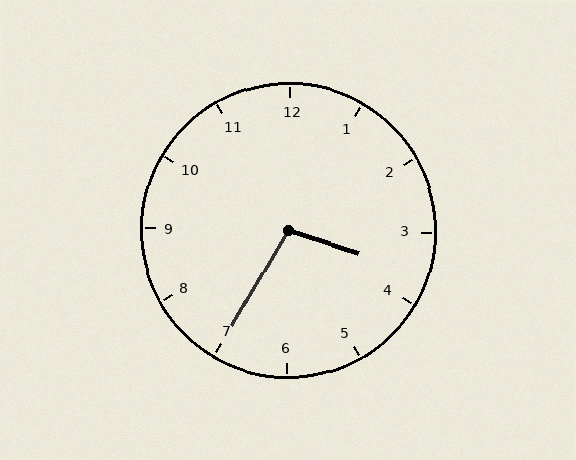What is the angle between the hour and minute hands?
Approximately 102 degrees.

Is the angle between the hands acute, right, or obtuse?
It is obtuse.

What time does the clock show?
3:35.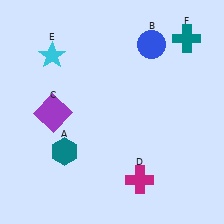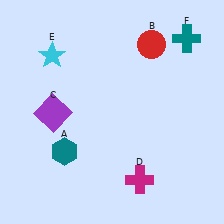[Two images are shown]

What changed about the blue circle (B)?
In Image 1, B is blue. In Image 2, it changed to red.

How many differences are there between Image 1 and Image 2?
There is 1 difference between the two images.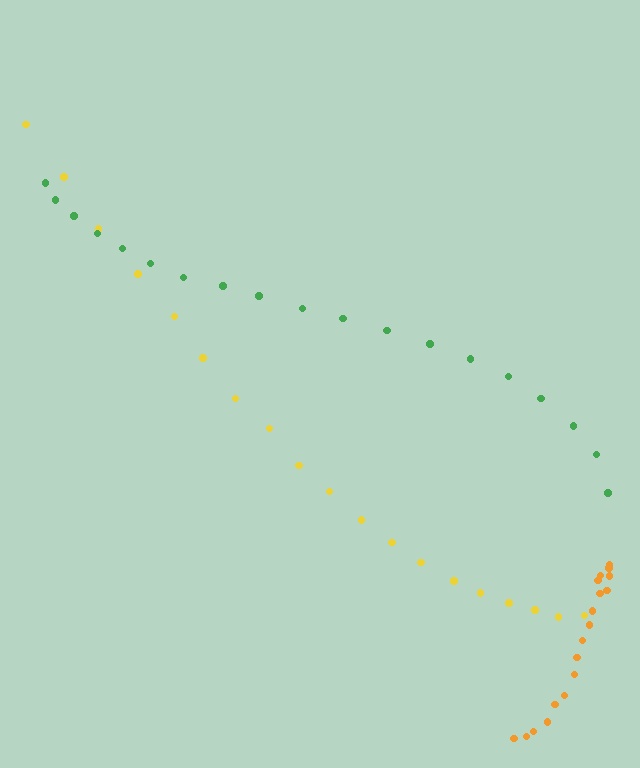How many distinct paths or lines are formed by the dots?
There are 3 distinct paths.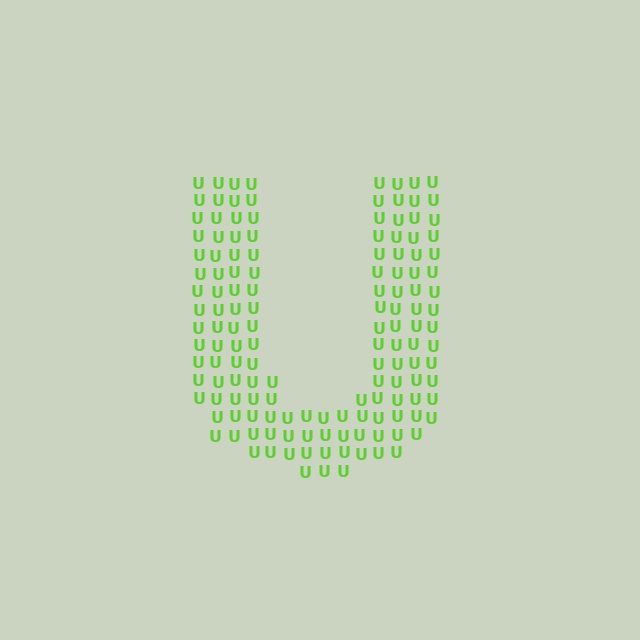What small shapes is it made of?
It is made of small letter U's.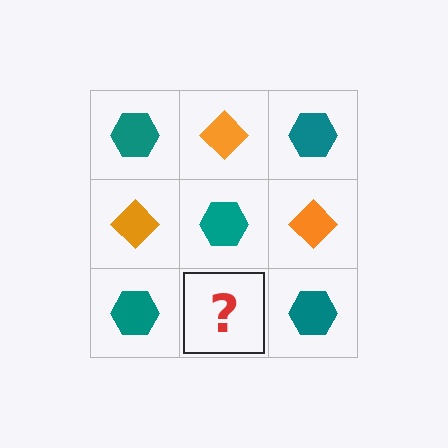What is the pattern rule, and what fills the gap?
The rule is that it alternates teal hexagon and orange diamond in a checkerboard pattern. The gap should be filled with an orange diamond.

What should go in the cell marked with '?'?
The missing cell should contain an orange diamond.